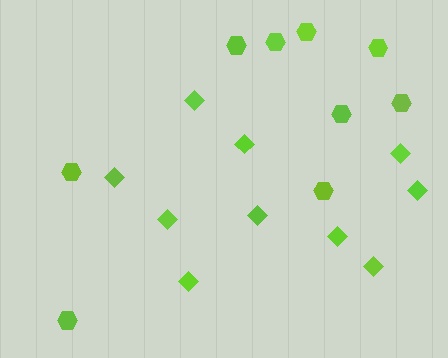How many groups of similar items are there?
There are 2 groups: one group of diamonds (10) and one group of hexagons (9).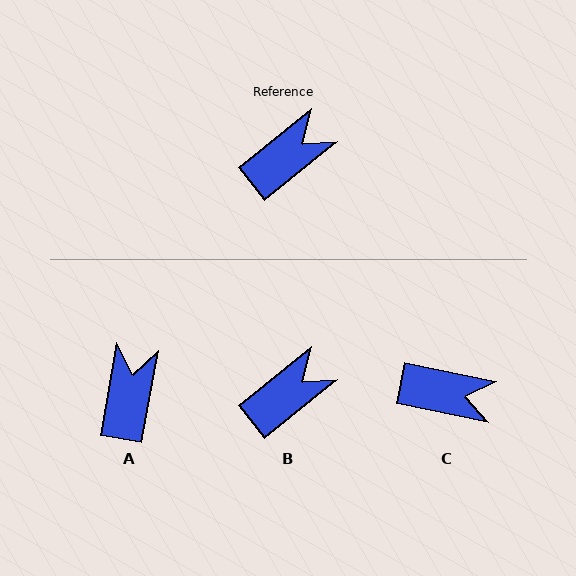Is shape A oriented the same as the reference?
No, it is off by about 41 degrees.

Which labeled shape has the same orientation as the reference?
B.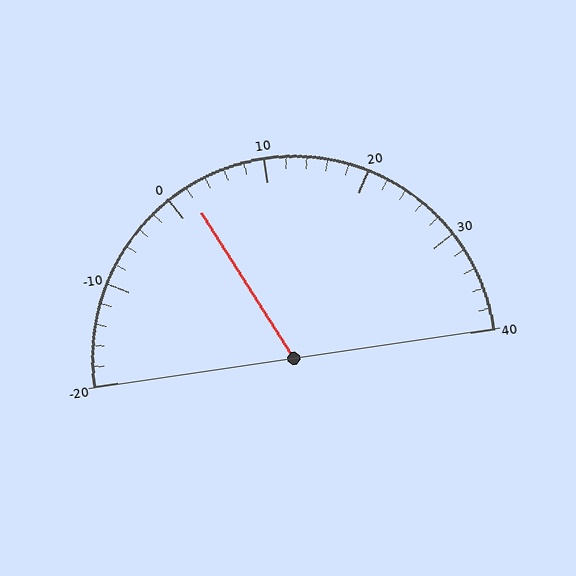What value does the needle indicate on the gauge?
The needle indicates approximately 2.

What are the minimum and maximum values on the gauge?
The gauge ranges from -20 to 40.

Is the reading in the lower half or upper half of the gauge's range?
The reading is in the lower half of the range (-20 to 40).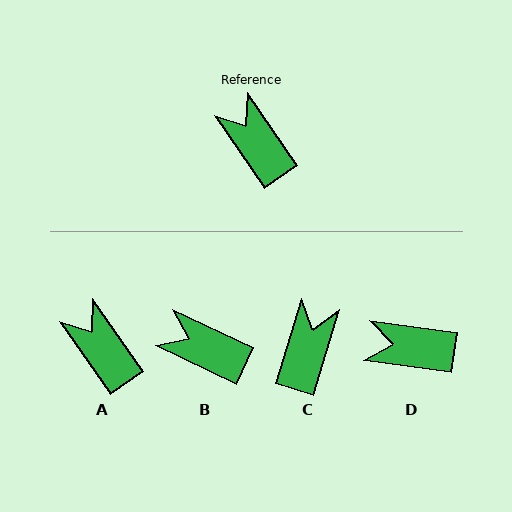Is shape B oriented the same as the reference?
No, it is off by about 30 degrees.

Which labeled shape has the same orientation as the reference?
A.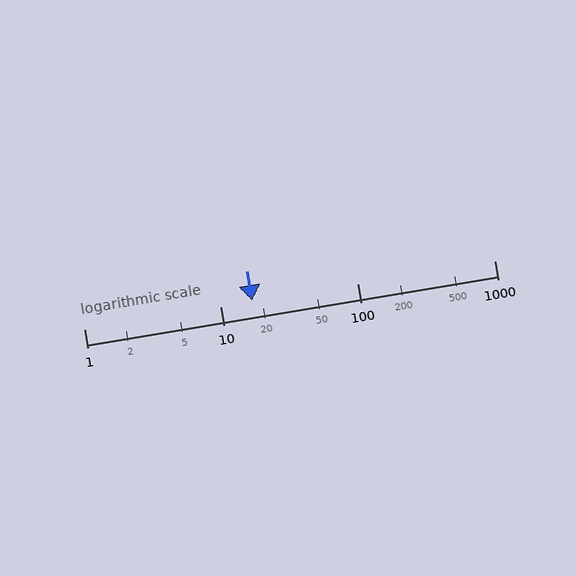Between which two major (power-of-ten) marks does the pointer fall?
The pointer is between 10 and 100.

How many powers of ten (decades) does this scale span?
The scale spans 3 decades, from 1 to 1000.